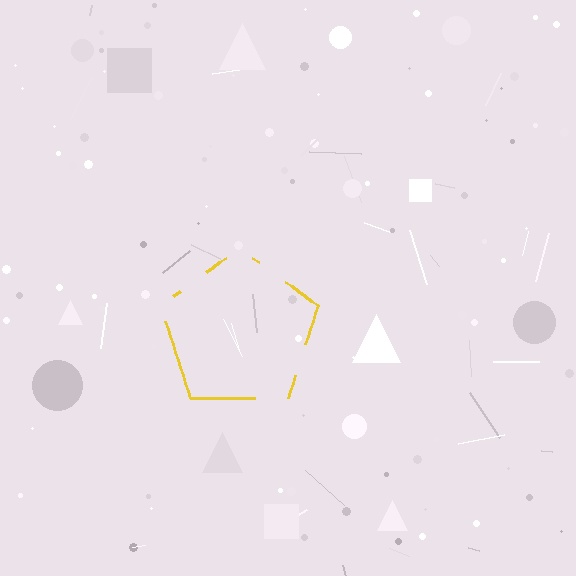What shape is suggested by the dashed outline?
The dashed outline suggests a pentagon.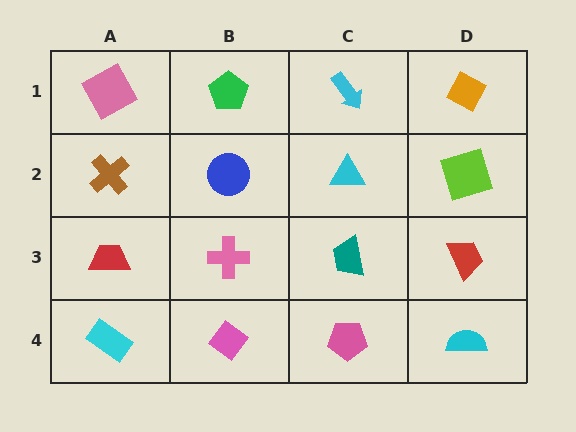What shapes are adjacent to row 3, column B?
A blue circle (row 2, column B), a pink diamond (row 4, column B), a red trapezoid (row 3, column A), a teal trapezoid (row 3, column C).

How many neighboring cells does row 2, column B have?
4.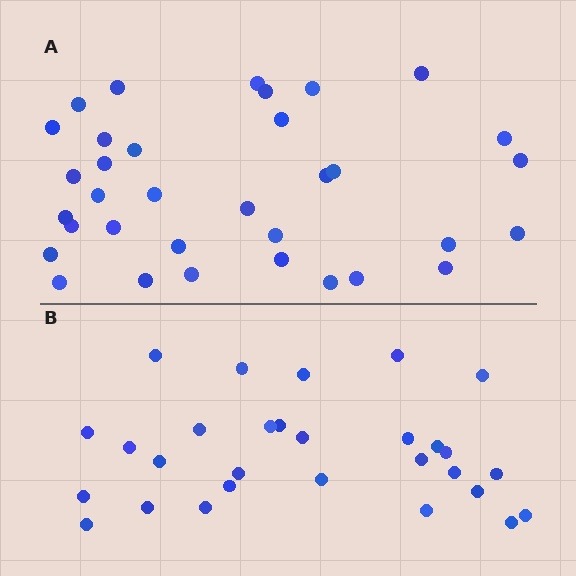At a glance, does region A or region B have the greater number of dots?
Region A (the top region) has more dots.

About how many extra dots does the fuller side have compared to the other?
Region A has about 5 more dots than region B.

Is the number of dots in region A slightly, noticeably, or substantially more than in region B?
Region A has only slightly more — the two regions are fairly close. The ratio is roughly 1.2 to 1.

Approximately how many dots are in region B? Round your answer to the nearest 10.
About 30 dots. (The exact count is 29, which rounds to 30.)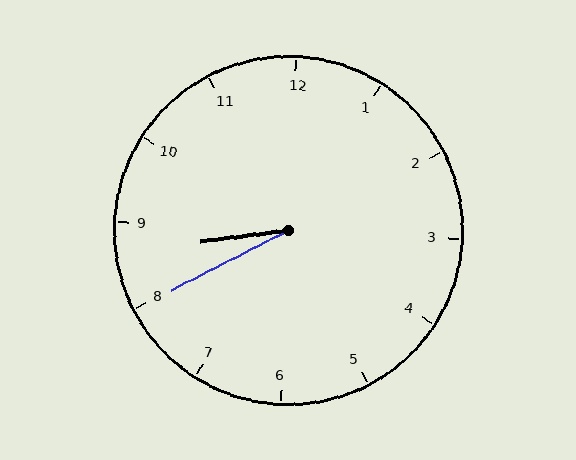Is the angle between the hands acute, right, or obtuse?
It is acute.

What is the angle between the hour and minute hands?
Approximately 20 degrees.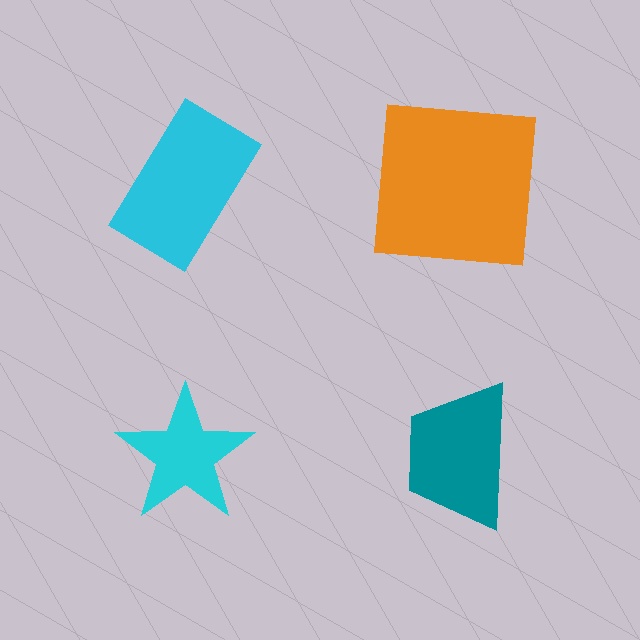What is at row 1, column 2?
An orange square.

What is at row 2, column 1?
A cyan star.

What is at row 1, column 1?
A cyan rectangle.